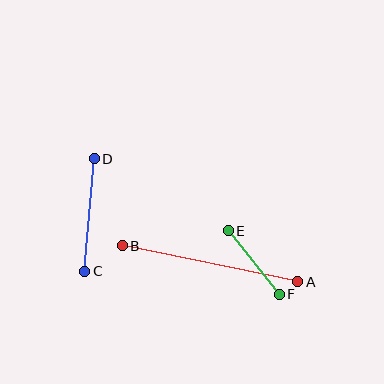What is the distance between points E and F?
The distance is approximately 81 pixels.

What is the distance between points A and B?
The distance is approximately 180 pixels.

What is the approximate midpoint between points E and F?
The midpoint is at approximately (254, 263) pixels.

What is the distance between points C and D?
The distance is approximately 113 pixels.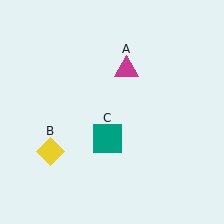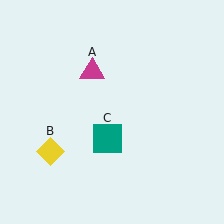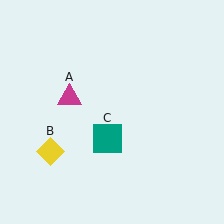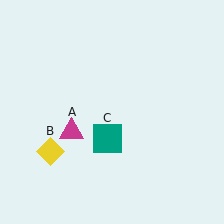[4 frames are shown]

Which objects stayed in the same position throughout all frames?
Yellow diamond (object B) and teal square (object C) remained stationary.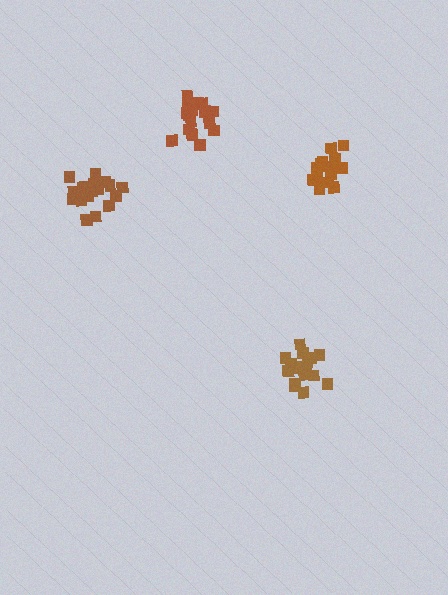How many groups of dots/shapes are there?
There are 4 groups.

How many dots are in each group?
Group 1: 19 dots, Group 2: 18 dots, Group 3: 16 dots, Group 4: 18 dots (71 total).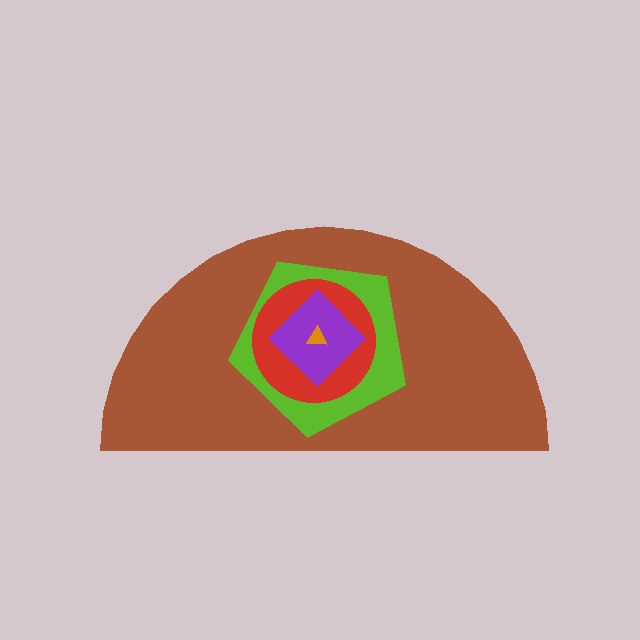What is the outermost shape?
The brown semicircle.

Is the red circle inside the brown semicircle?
Yes.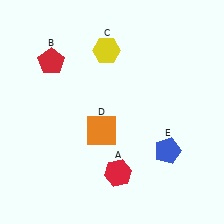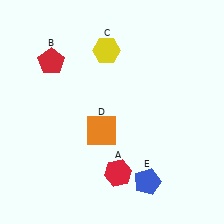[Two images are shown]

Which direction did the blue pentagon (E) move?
The blue pentagon (E) moved down.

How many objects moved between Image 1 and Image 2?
1 object moved between the two images.